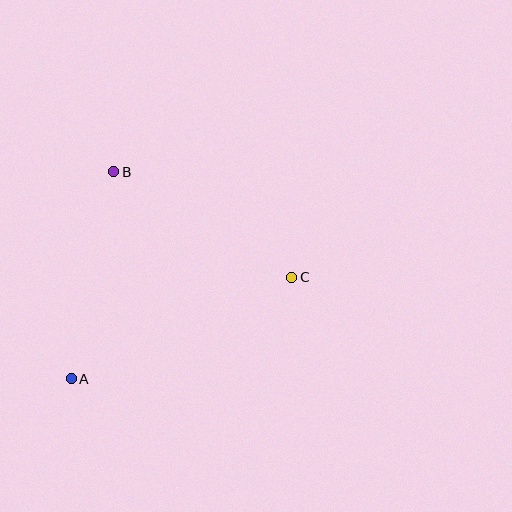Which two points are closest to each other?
Points B and C are closest to each other.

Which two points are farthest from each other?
Points A and C are farthest from each other.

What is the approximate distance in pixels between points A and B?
The distance between A and B is approximately 212 pixels.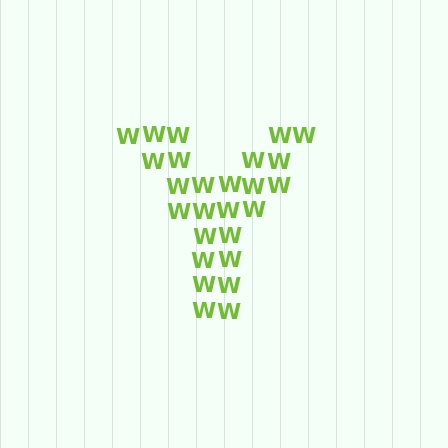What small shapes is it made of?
It is made of small letter W's.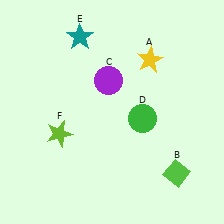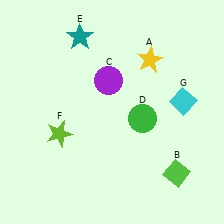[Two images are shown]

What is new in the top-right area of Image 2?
A cyan diamond (G) was added in the top-right area of Image 2.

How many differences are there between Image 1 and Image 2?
There is 1 difference between the two images.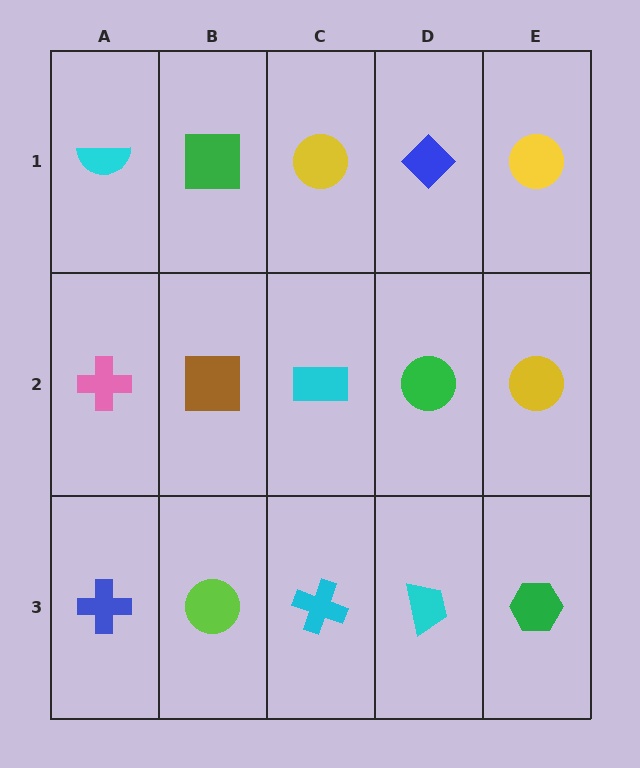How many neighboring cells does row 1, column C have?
3.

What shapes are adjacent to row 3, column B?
A brown square (row 2, column B), a blue cross (row 3, column A), a cyan cross (row 3, column C).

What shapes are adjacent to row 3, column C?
A cyan rectangle (row 2, column C), a lime circle (row 3, column B), a cyan trapezoid (row 3, column D).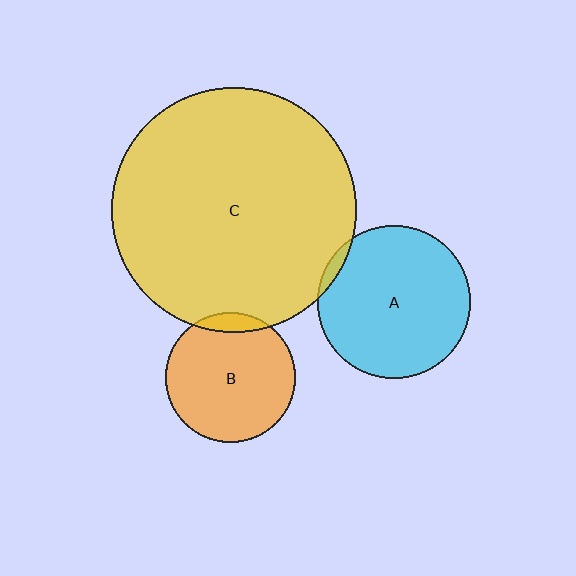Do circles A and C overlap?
Yes.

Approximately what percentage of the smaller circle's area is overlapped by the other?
Approximately 5%.